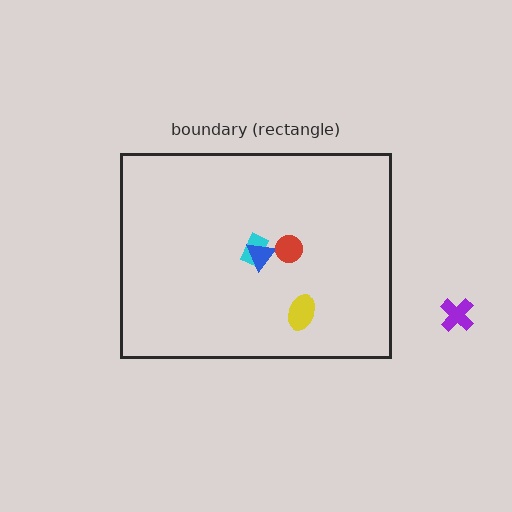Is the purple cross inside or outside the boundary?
Outside.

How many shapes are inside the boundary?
4 inside, 1 outside.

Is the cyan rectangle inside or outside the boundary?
Inside.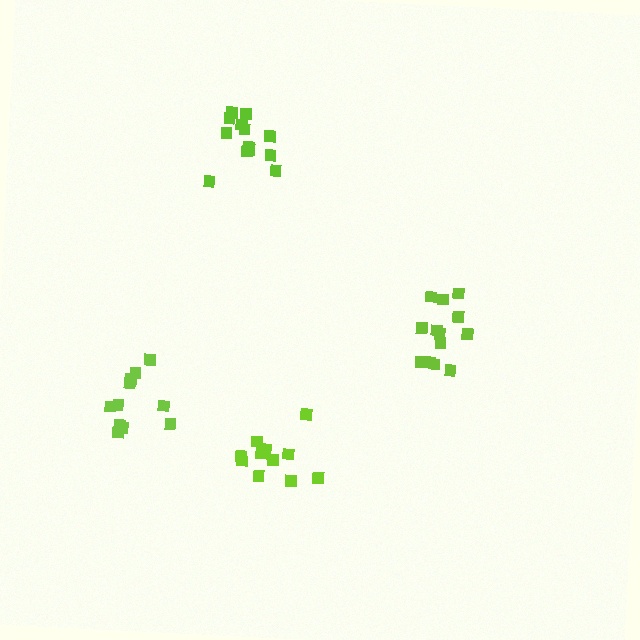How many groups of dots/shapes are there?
There are 4 groups.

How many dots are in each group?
Group 1: 11 dots, Group 2: 13 dots, Group 3: 11 dots, Group 4: 13 dots (48 total).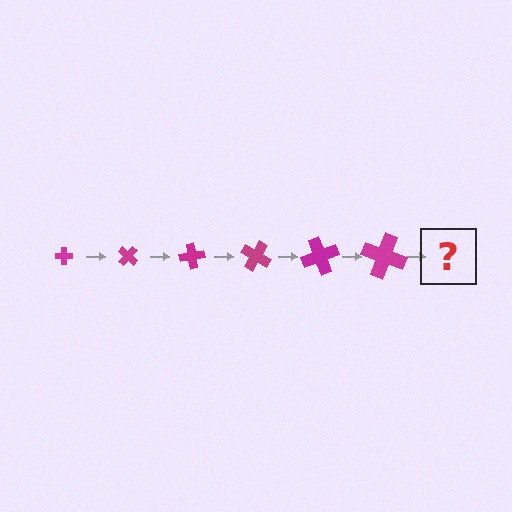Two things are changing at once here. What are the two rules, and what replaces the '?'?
The two rules are that the cross grows larger each step and it rotates 40 degrees each step. The '?' should be a cross, larger than the previous one and rotated 240 degrees from the start.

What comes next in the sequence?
The next element should be a cross, larger than the previous one and rotated 240 degrees from the start.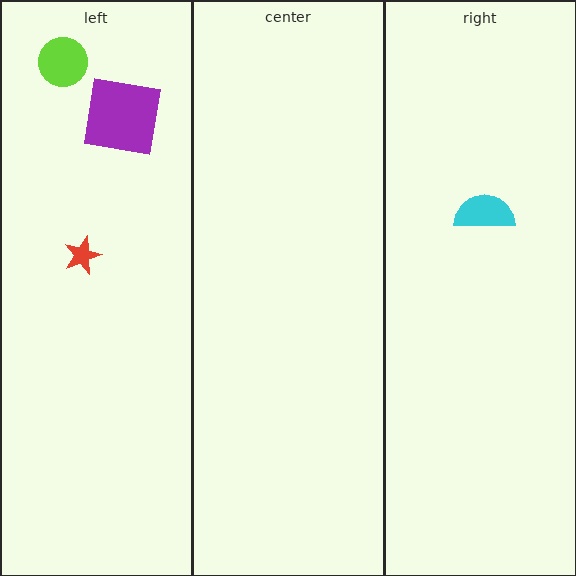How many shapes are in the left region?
3.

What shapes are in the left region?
The red star, the lime circle, the purple square.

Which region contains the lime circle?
The left region.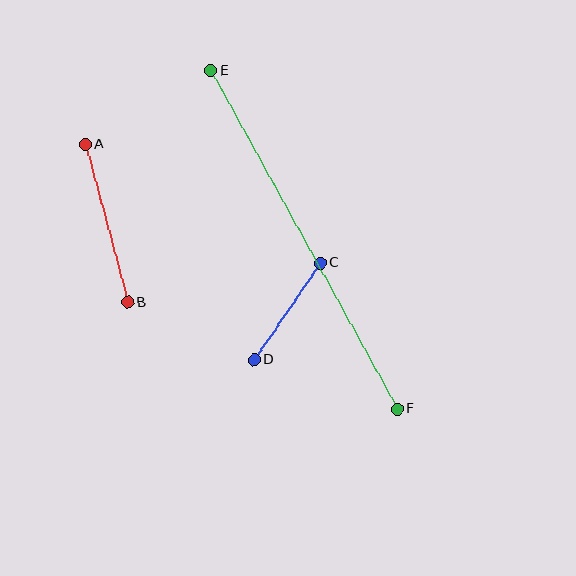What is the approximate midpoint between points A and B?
The midpoint is at approximately (107, 223) pixels.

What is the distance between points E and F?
The distance is approximately 386 pixels.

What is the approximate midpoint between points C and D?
The midpoint is at approximately (287, 311) pixels.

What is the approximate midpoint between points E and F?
The midpoint is at approximately (304, 240) pixels.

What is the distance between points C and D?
The distance is approximately 117 pixels.